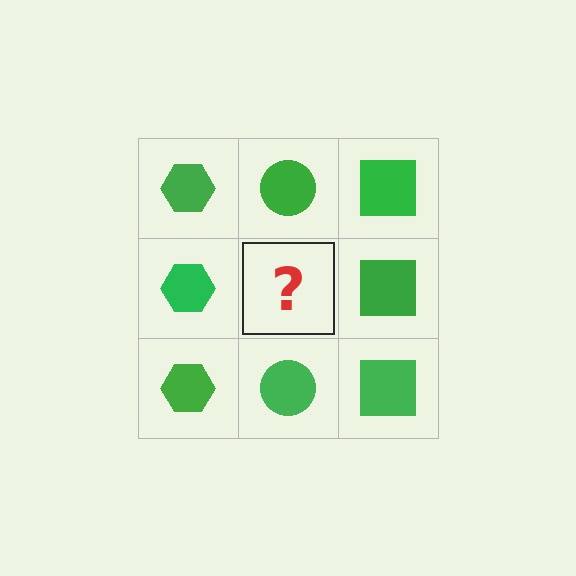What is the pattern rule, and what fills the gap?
The rule is that each column has a consistent shape. The gap should be filled with a green circle.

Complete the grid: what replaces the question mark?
The question mark should be replaced with a green circle.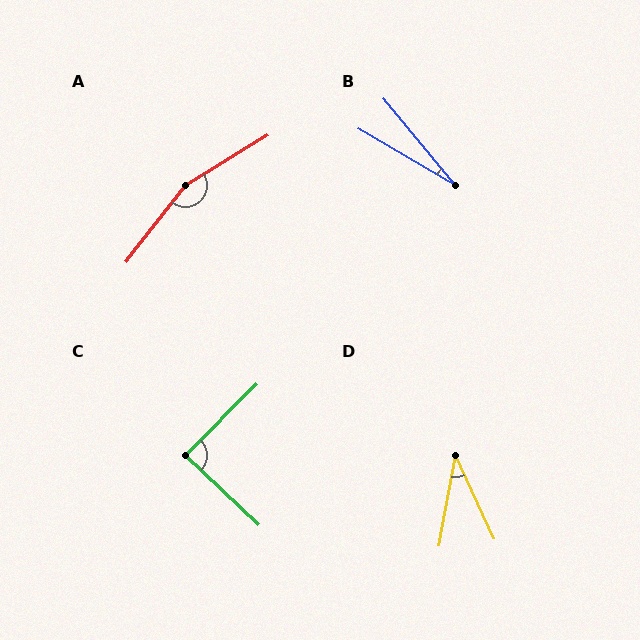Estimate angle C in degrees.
Approximately 88 degrees.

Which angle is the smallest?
B, at approximately 20 degrees.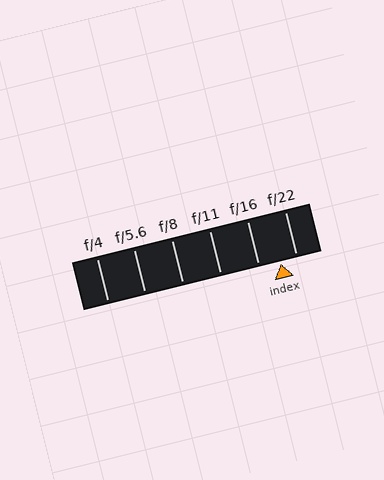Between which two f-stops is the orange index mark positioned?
The index mark is between f/16 and f/22.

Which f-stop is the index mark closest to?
The index mark is closest to f/22.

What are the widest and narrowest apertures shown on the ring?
The widest aperture shown is f/4 and the narrowest is f/22.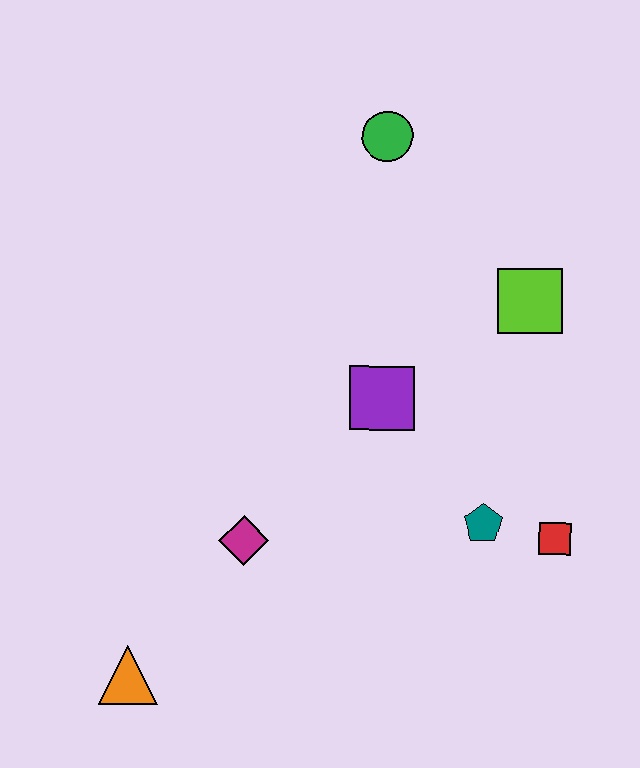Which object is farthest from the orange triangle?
The green circle is farthest from the orange triangle.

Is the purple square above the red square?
Yes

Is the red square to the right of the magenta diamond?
Yes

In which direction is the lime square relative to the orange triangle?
The lime square is to the right of the orange triangle.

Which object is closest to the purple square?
The teal pentagon is closest to the purple square.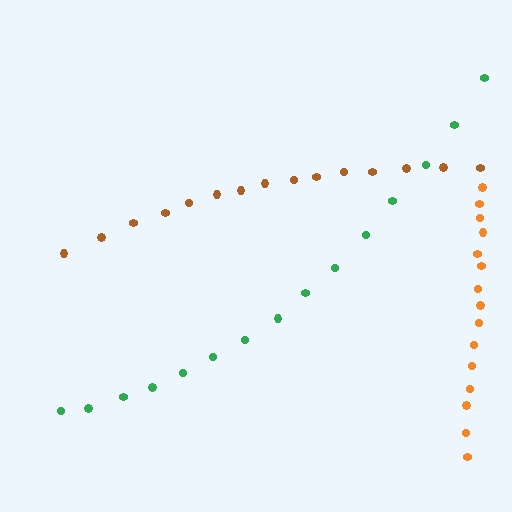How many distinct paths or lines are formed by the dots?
There are 3 distinct paths.